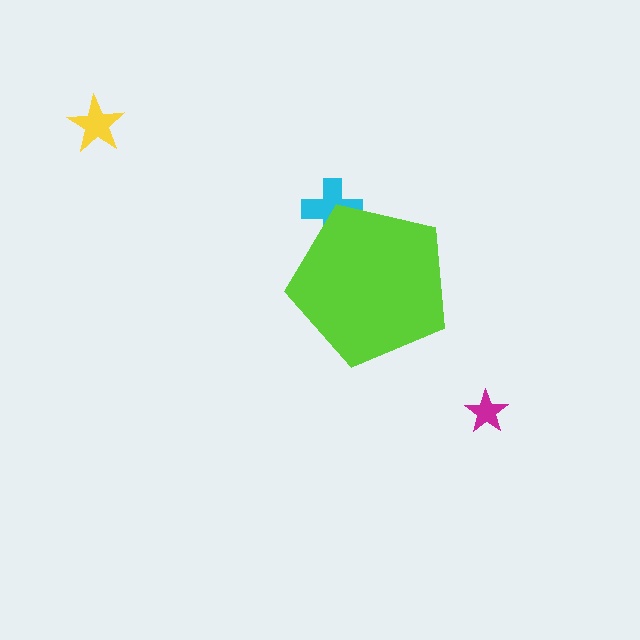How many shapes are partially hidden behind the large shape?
1 shape is partially hidden.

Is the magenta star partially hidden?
No, the magenta star is fully visible.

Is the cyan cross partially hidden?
Yes, the cyan cross is partially hidden behind the lime pentagon.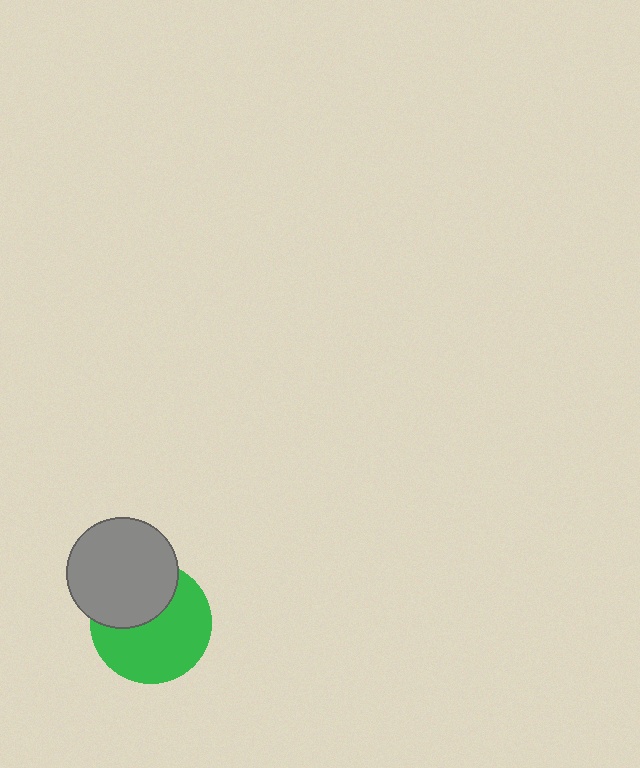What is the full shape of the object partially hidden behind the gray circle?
The partially hidden object is a green circle.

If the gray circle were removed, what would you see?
You would see the complete green circle.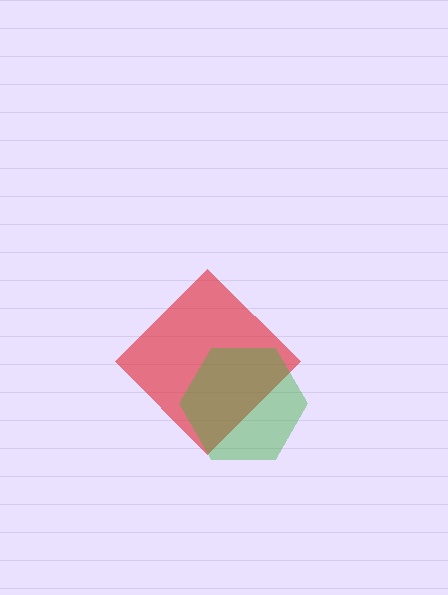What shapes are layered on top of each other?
The layered shapes are: a red diamond, a green hexagon.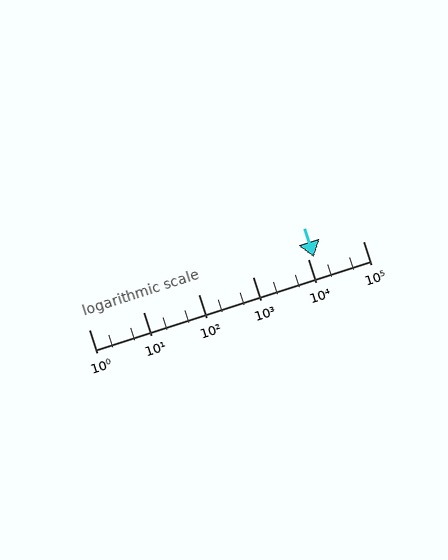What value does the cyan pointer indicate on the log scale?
The pointer indicates approximately 13000.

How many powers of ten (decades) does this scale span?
The scale spans 5 decades, from 1 to 100000.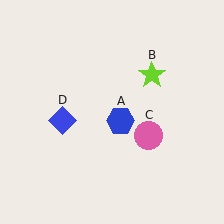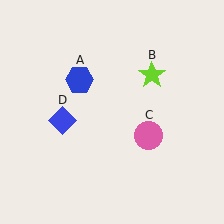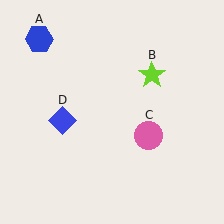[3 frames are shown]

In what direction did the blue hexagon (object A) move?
The blue hexagon (object A) moved up and to the left.